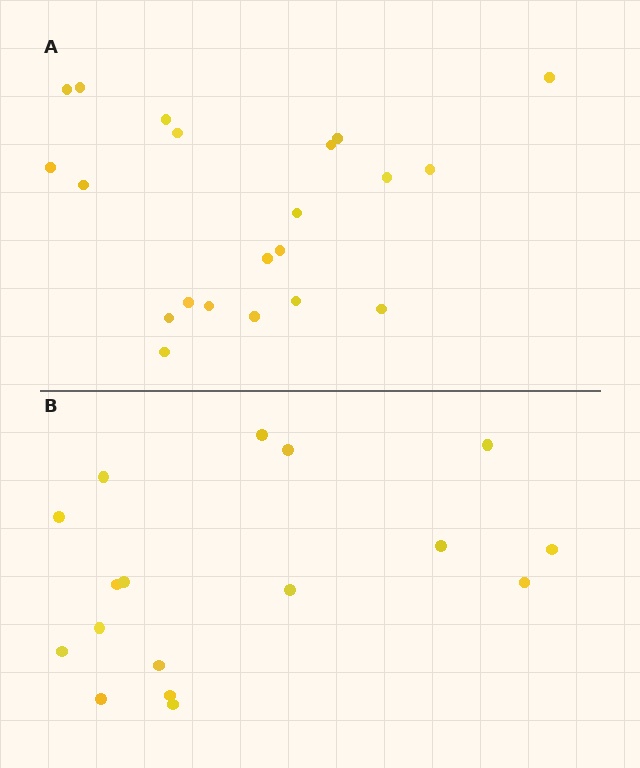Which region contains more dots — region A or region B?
Region A (the top region) has more dots.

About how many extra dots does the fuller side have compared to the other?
Region A has about 4 more dots than region B.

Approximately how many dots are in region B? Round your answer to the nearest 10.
About 20 dots. (The exact count is 17, which rounds to 20.)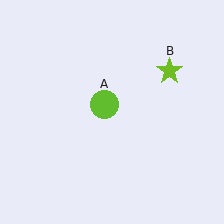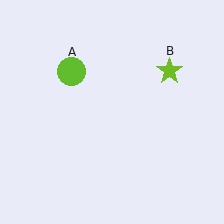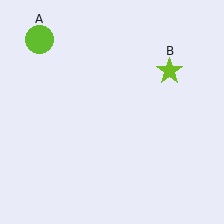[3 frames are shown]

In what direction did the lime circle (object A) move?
The lime circle (object A) moved up and to the left.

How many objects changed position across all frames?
1 object changed position: lime circle (object A).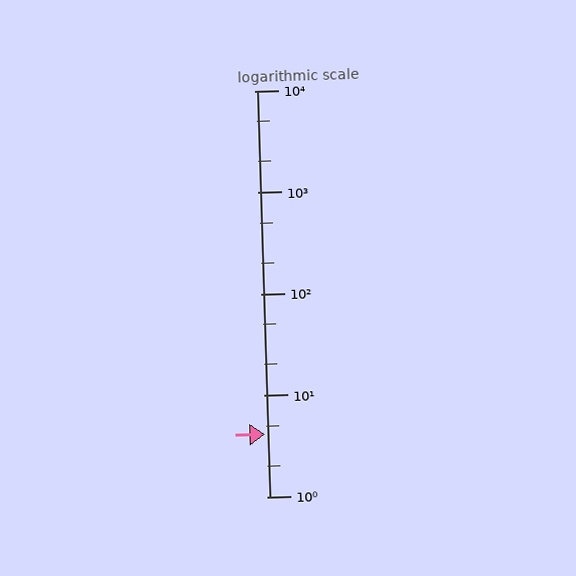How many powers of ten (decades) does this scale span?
The scale spans 4 decades, from 1 to 10000.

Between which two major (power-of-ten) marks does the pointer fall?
The pointer is between 1 and 10.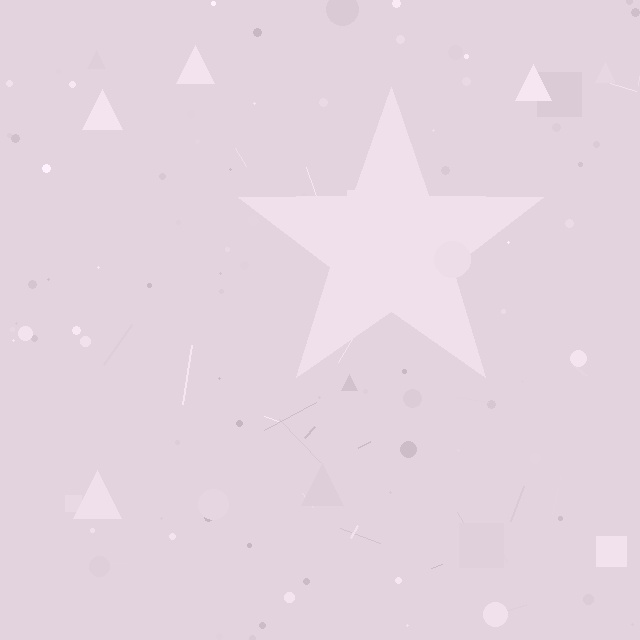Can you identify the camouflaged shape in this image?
The camouflaged shape is a star.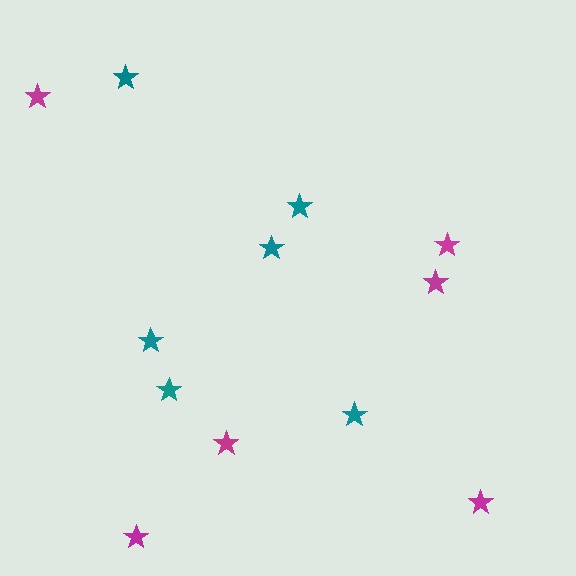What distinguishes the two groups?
There are 2 groups: one group of magenta stars (6) and one group of teal stars (6).